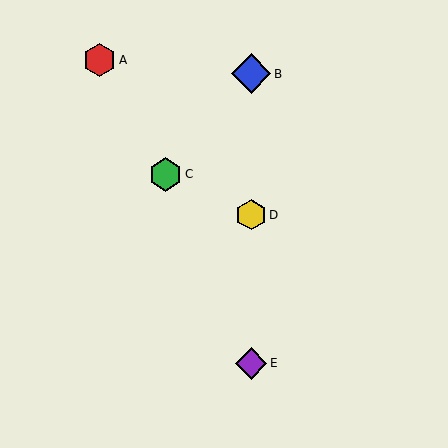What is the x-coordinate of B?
Object B is at x≈251.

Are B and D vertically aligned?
Yes, both are at x≈251.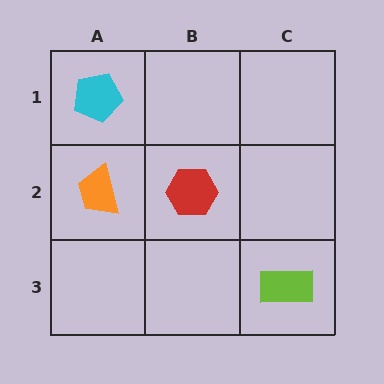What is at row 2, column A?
An orange trapezoid.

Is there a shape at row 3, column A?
No, that cell is empty.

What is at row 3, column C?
A lime rectangle.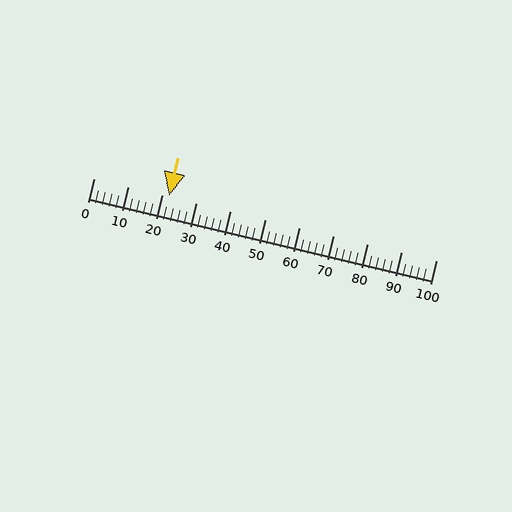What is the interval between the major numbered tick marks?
The major tick marks are spaced 10 units apart.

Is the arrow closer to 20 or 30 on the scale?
The arrow is closer to 20.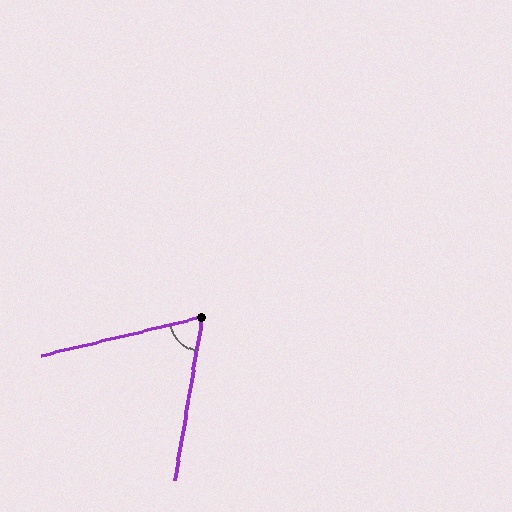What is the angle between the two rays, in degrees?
Approximately 67 degrees.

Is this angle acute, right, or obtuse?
It is acute.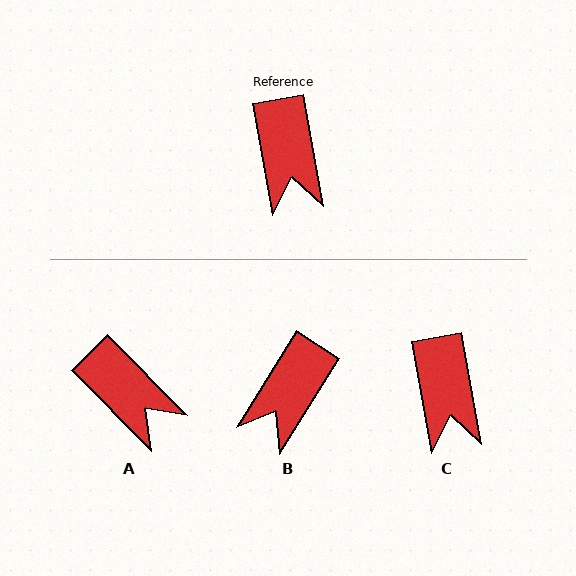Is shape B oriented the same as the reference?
No, it is off by about 42 degrees.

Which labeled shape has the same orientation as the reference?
C.